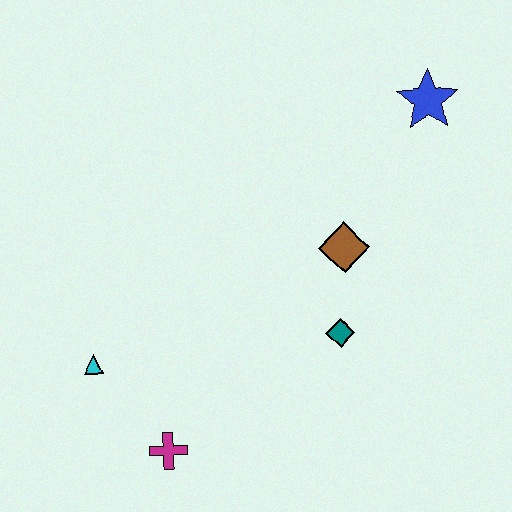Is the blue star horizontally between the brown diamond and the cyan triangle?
No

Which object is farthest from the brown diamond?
The cyan triangle is farthest from the brown diamond.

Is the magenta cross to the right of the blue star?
No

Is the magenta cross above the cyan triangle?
No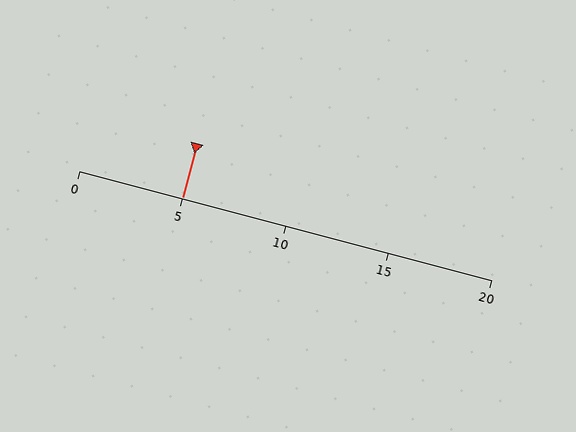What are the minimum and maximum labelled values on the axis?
The axis runs from 0 to 20.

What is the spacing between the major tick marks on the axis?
The major ticks are spaced 5 apart.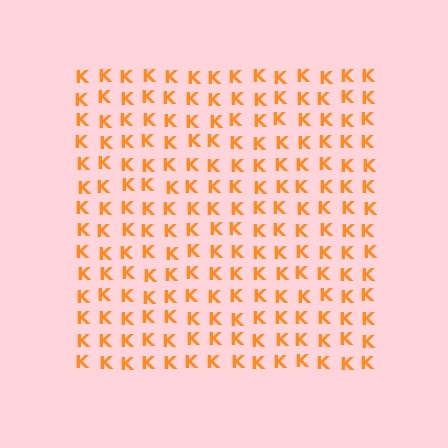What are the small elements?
The small elements are letter K's.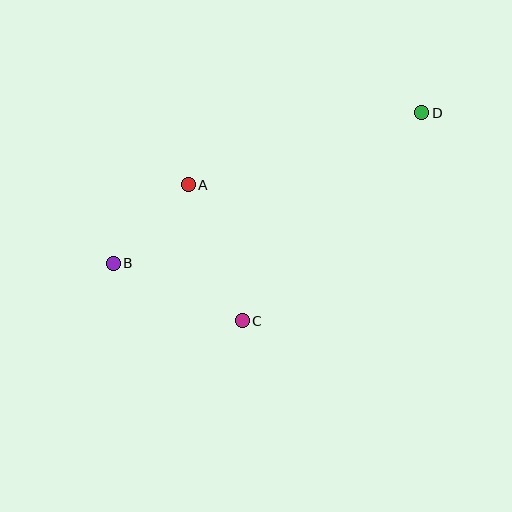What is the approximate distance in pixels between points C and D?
The distance between C and D is approximately 275 pixels.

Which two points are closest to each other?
Points A and B are closest to each other.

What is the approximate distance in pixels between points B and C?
The distance between B and C is approximately 141 pixels.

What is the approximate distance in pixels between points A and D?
The distance between A and D is approximately 245 pixels.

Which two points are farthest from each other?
Points B and D are farthest from each other.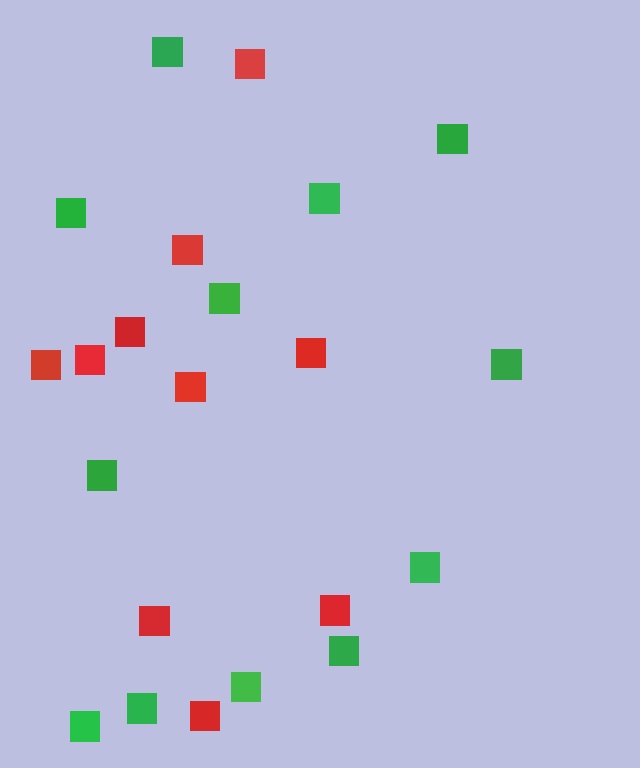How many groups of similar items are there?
There are 2 groups: one group of red squares (10) and one group of green squares (12).